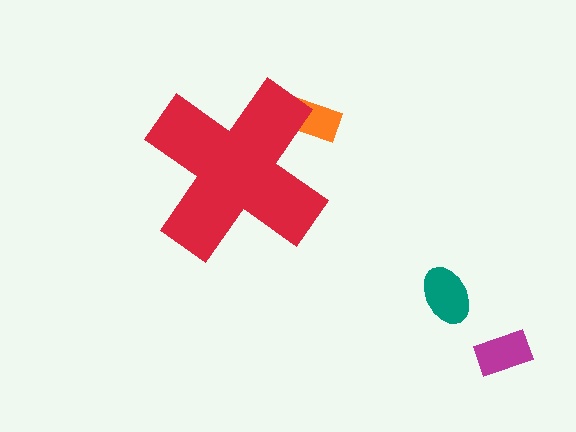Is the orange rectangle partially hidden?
Yes, the orange rectangle is partially hidden behind the red cross.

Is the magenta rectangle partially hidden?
No, the magenta rectangle is fully visible.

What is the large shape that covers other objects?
A red cross.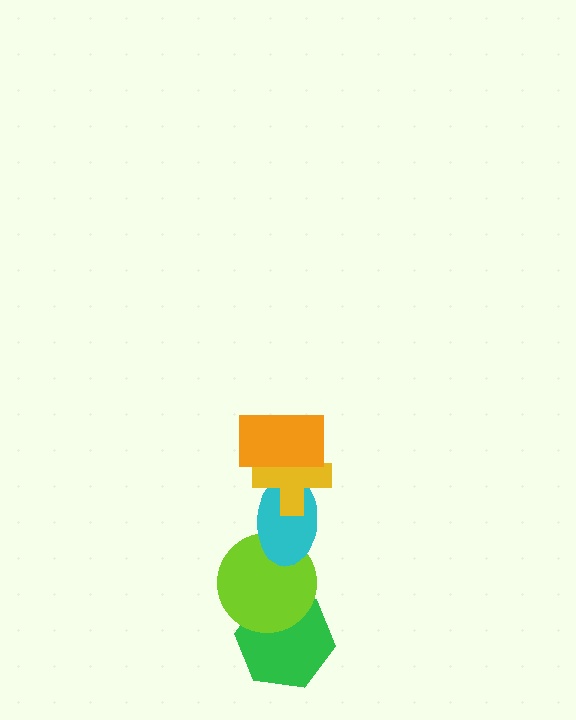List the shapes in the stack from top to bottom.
From top to bottom: the orange rectangle, the yellow cross, the cyan ellipse, the lime circle, the green hexagon.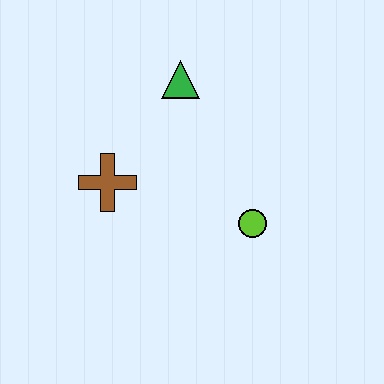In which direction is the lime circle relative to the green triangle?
The lime circle is below the green triangle.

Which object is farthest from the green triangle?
The lime circle is farthest from the green triangle.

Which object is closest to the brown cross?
The green triangle is closest to the brown cross.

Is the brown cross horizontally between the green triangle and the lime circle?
No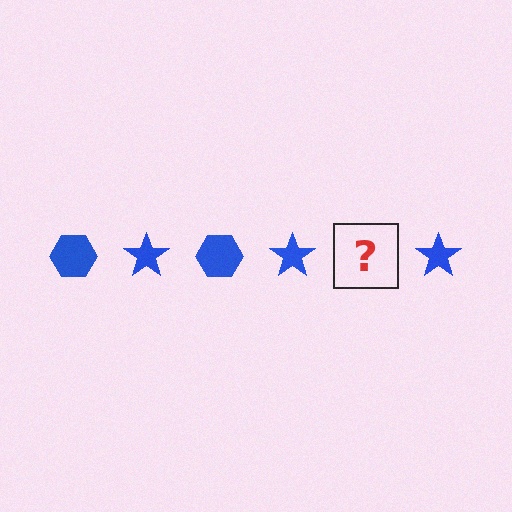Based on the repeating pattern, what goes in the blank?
The blank should be a blue hexagon.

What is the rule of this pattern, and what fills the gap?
The rule is that the pattern cycles through hexagon, star shapes in blue. The gap should be filled with a blue hexagon.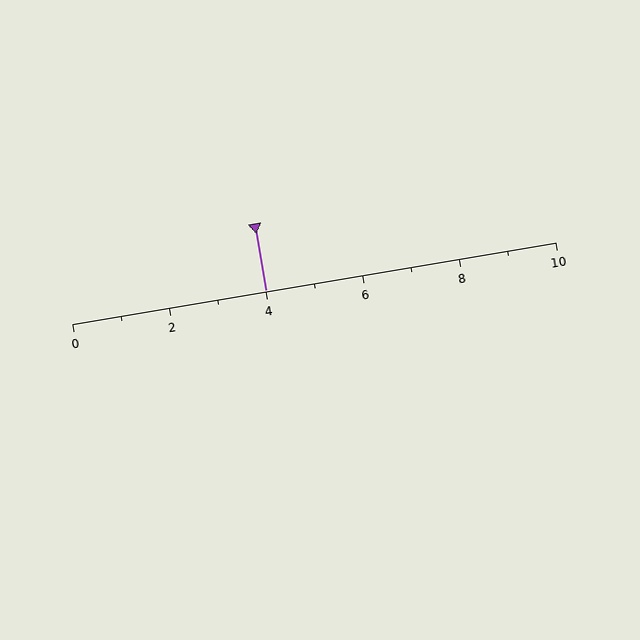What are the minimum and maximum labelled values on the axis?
The axis runs from 0 to 10.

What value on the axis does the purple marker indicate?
The marker indicates approximately 4.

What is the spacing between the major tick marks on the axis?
The major ticks are spaced 2 apart.